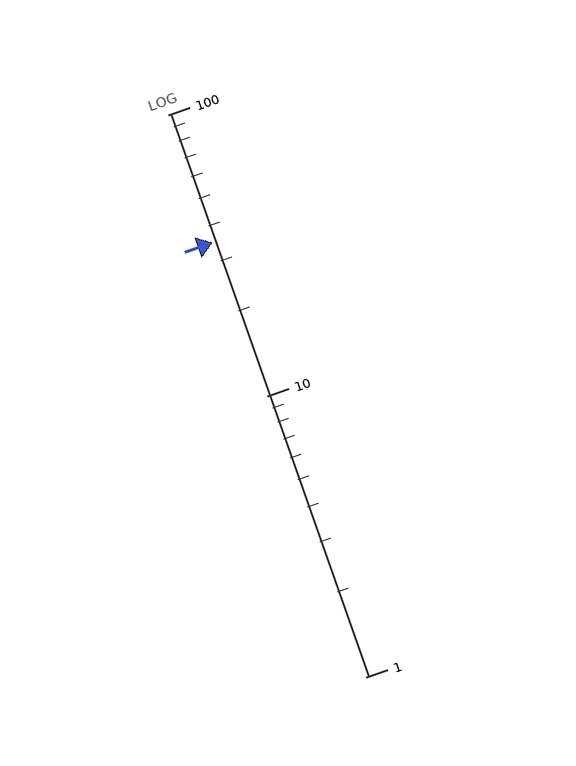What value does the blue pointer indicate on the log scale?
The pointer indicates approximately 35.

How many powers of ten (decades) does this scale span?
The scale spans 2 decades, from 1 to 100.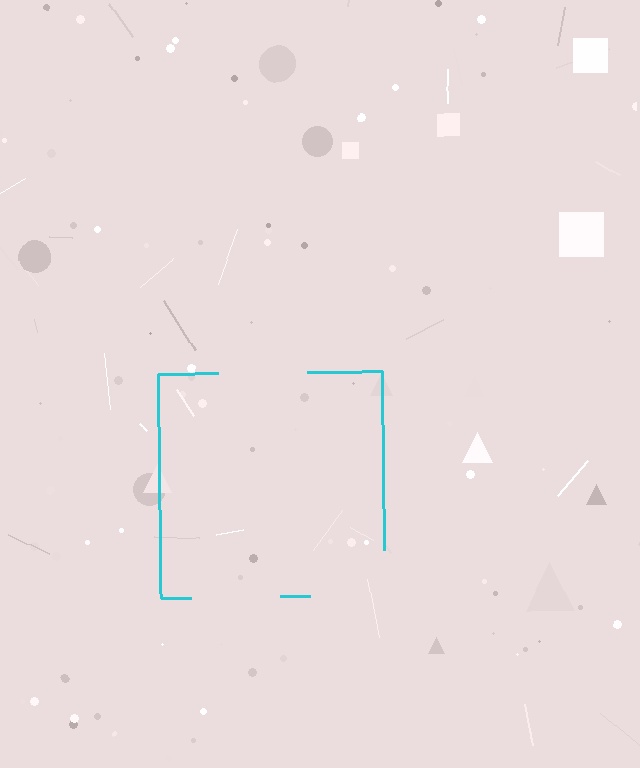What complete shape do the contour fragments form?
The contour fragments form a square.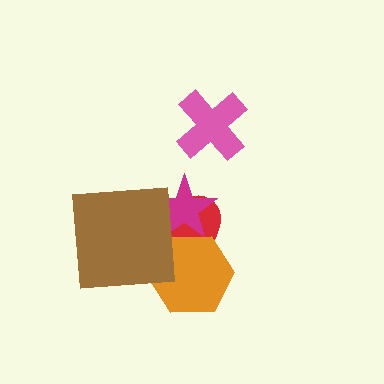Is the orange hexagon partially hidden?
Yes, it is partially covered by another shape.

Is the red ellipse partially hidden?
Yes, it is partially covered by another shape.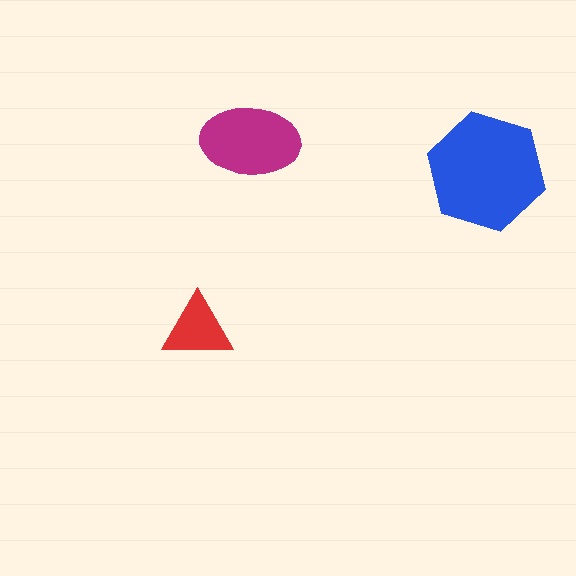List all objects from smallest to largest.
The red triangle, the magenta ellipse, the blue hexagon.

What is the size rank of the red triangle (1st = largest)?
3rd.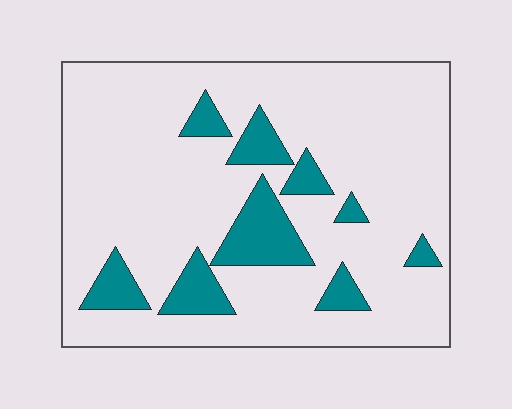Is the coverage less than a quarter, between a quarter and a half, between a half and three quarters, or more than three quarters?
Less than a quarter.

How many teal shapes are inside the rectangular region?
9.